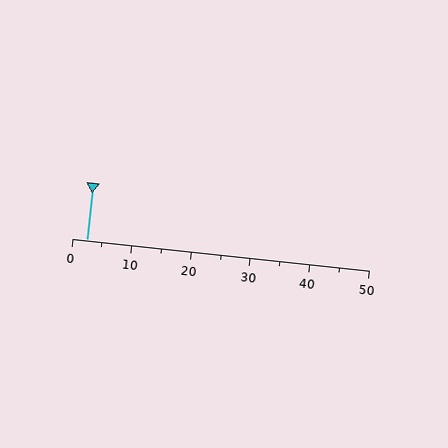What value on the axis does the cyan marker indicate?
The marker indicates approximately 2.5.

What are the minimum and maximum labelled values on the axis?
The axis runs from 0 to 50.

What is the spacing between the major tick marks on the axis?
The major ticks are spaced 10 apart.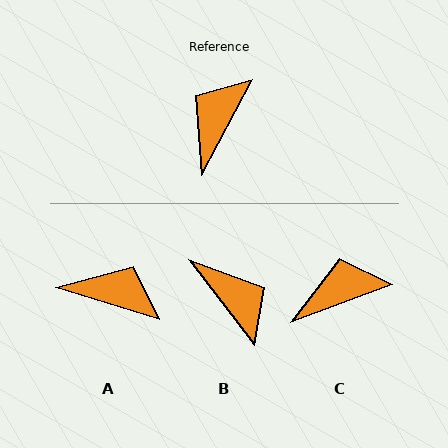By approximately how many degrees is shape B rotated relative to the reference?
Approximately 115 degrees clockwise.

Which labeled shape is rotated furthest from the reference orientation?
B, about 115 degrees away.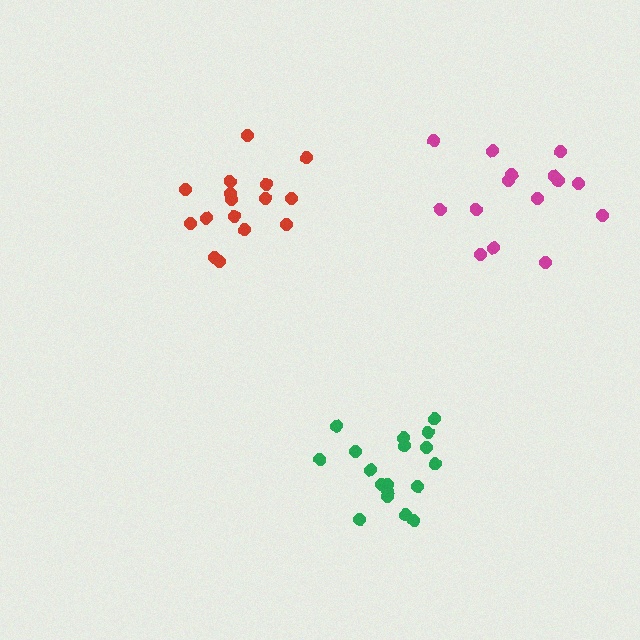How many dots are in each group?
Group 1: 18 dots, Group 2: 16 dots, Group 3: 15 dots (49 total).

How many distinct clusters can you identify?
There are 3 distinct clusters.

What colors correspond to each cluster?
The clusters are colored: green, red, magenta.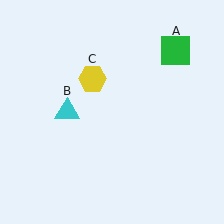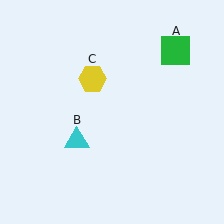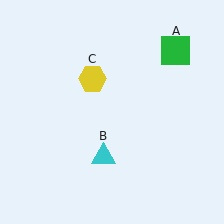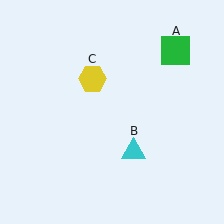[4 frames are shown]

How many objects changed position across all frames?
1 object changed position: cyan triangle (object B).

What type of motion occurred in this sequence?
The cyan triangle (object B) rotated counterclockwise around the center of the scene.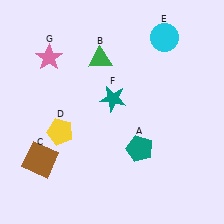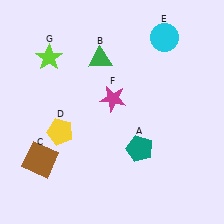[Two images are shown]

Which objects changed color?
F changed from teal to magenta. G changed from pink to lime.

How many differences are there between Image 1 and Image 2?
There are 2 differences between the two images.